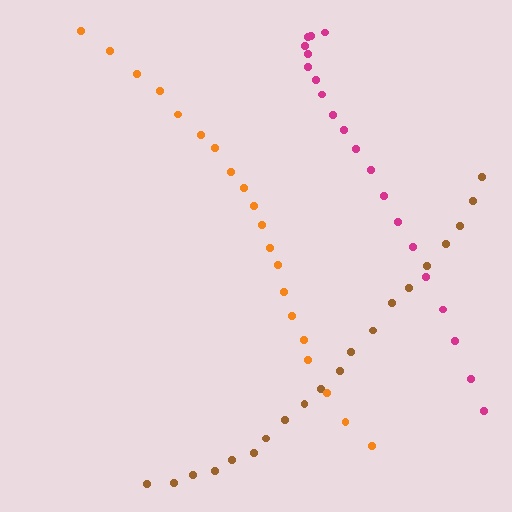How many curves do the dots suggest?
There are 3 distinct paths.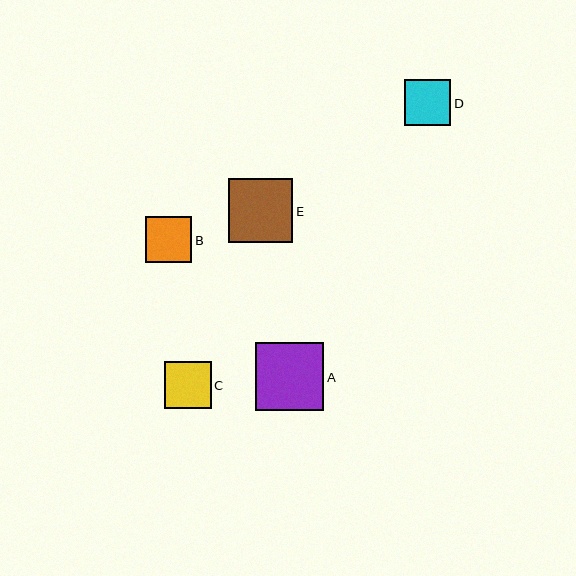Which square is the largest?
Square A is the largest with a size of approximately 68 pixels.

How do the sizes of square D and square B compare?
Square D and square B are approximately the same size.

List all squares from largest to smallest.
From largest to smallest: A, E, C, D, B.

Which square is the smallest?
Square B is the smallest with a size of approximately 46 pixels.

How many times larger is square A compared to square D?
Square A is approximately 1.5 times the size of square D.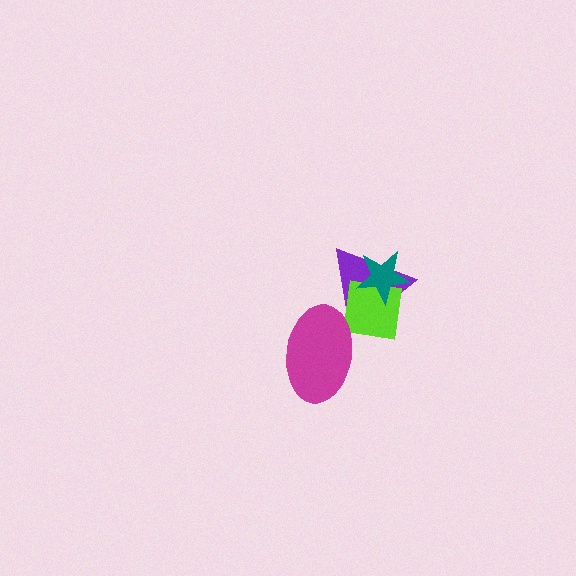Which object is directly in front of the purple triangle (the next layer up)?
The lime square is directly in front of the purple triangle.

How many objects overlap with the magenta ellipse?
1 object overlaps with the magenta ellipse.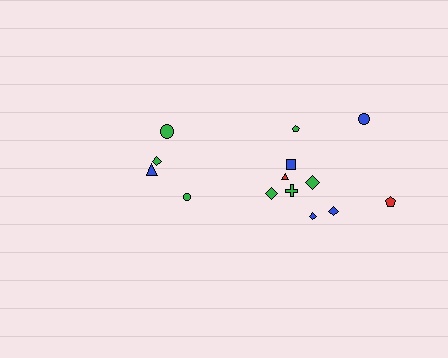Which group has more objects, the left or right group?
The right group.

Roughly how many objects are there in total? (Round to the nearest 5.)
Roughly 15 objects in total.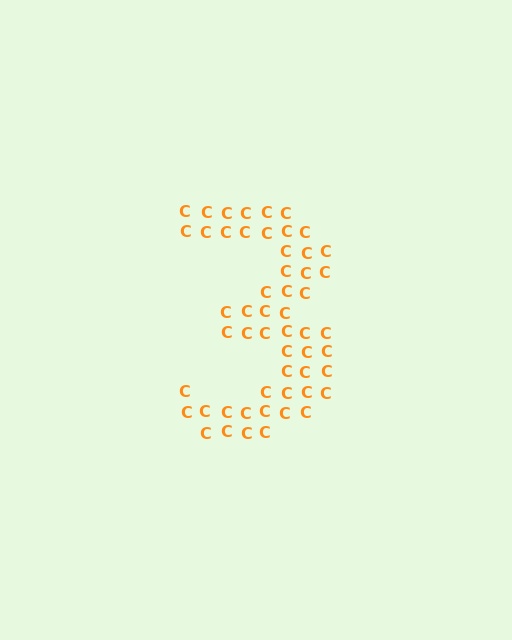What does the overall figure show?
The overall figure shows the digit 3.